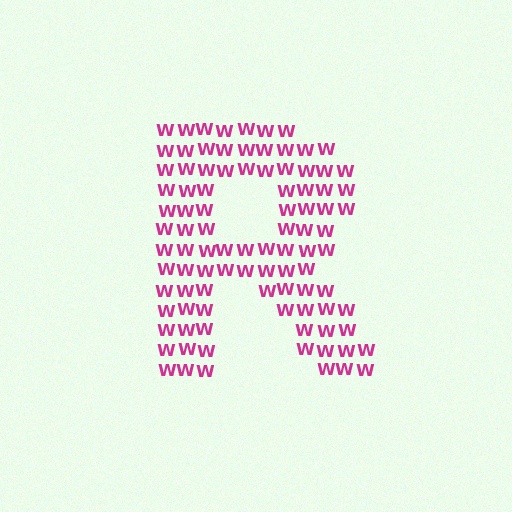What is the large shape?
The large shape is the letter R.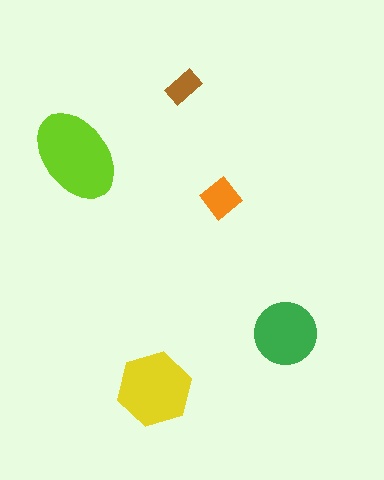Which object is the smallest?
The brown rectangle.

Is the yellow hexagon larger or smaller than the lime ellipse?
Smaller.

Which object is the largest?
The lime ellipse.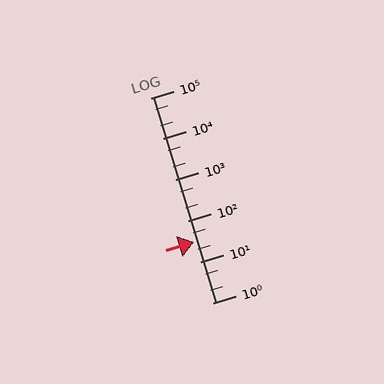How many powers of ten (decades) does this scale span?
The scale spans 5 decades, from 1 to 100000.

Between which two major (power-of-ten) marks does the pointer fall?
The pointer is between 10 and 100.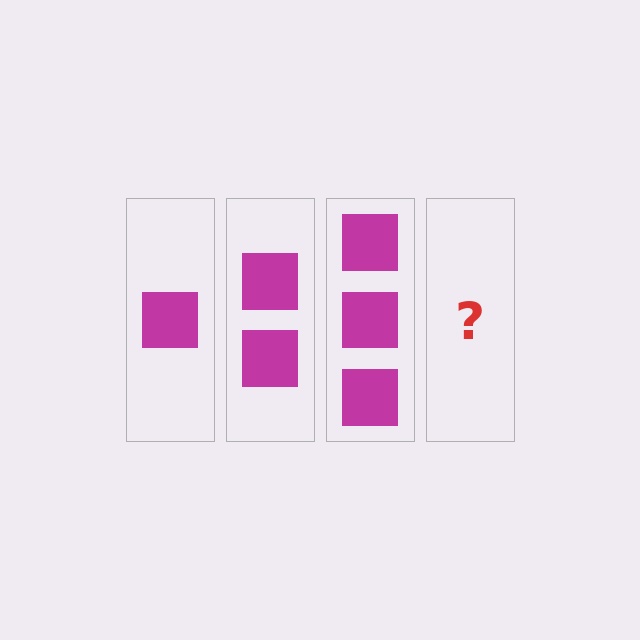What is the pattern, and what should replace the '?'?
The pattern is that each step adds one more square. The '?' should be 4 squares.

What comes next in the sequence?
The next element should be 4 squares.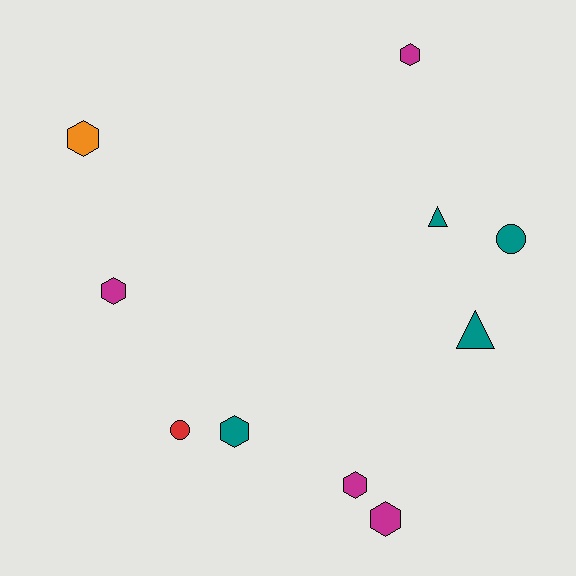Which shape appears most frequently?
Hexagon, with 6 objects.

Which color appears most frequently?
Magenta, with 4 objects.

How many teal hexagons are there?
There is 1 teal hexagon.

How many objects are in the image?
There are 10 objects.